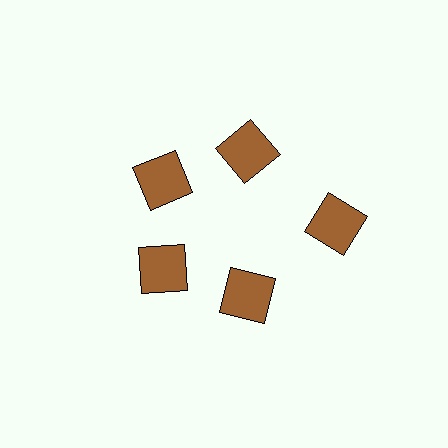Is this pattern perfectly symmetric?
No. The 5 brown squares are arranged in a ring, but one element near the 3 o'clock position is pushed outward from the center, breaking the 5-fold rotational symmetry.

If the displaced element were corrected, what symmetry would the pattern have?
It would have 5-fold rotational symmetry — the pattern would map onto itself every 72 degrees.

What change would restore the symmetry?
The symmetry would be restored by moving it inward, back onto the ring so that all 5 squares sit at equal angles and equal distance from the center.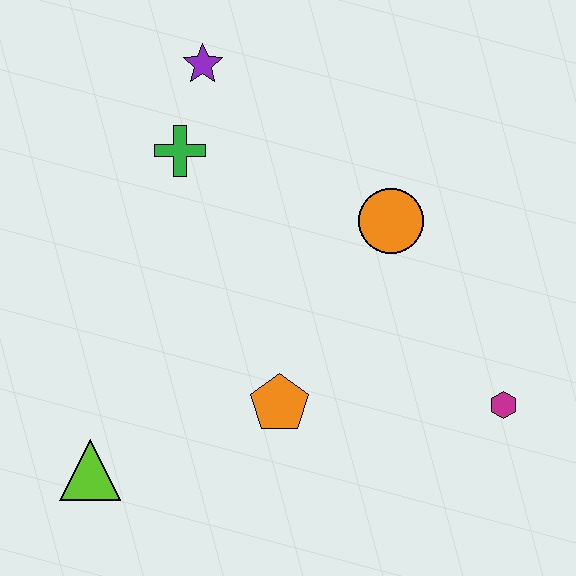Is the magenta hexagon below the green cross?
Yes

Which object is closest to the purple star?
The green cross is closest to the purple star.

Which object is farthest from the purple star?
The magenta hexagon is farthest from the purple star.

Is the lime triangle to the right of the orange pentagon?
No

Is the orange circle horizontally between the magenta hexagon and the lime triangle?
Yes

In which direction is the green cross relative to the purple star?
The green cross is below the purple star.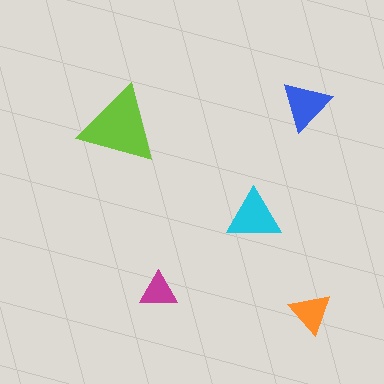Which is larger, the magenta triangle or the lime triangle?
The lime one.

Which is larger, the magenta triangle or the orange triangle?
The orange one.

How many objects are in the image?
There are 5 objects in the image.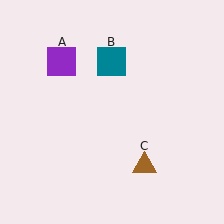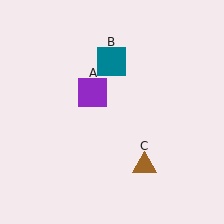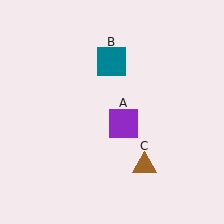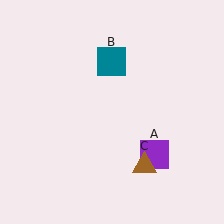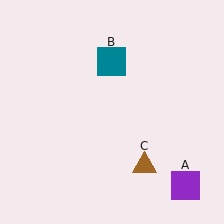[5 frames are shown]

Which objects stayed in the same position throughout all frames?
Teal square (object B) and brown triangle (object C) remained stationary.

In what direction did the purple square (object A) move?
The purple square (object A) moved down and to the right.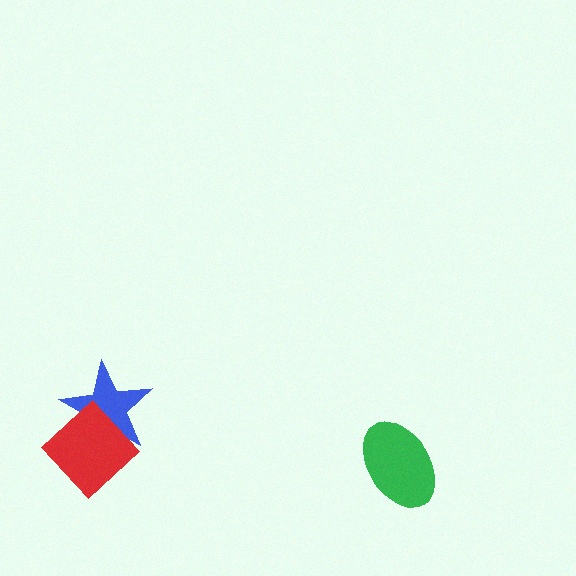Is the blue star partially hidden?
Yes, it is partially covered by another shape.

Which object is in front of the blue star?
The red diamond is in front of the blue star.